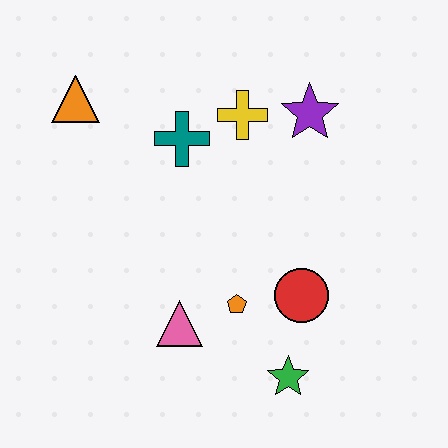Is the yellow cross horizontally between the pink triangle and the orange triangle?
No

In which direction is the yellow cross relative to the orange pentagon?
The yellow cross is above the orange pentagon.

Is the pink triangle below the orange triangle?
Yes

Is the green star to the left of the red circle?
Yes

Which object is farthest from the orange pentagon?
The orange triangle is farthest from the orange pentagon.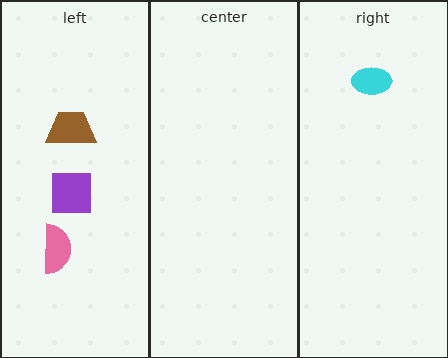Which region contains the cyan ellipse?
The right region.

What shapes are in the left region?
The brown trapezoid, the purple square, the pink semicircle.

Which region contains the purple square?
The left region.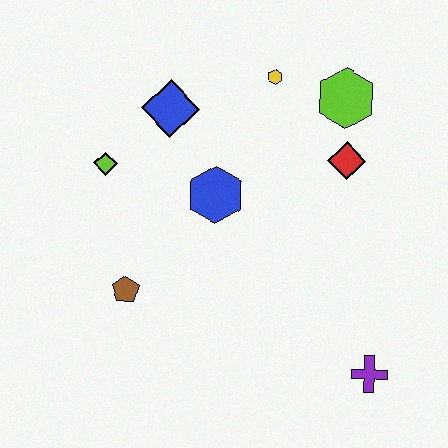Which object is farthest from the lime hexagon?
The brown pentagon is farthest from the lime hexagon.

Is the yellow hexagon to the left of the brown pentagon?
No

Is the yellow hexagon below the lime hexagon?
No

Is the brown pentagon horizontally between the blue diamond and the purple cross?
No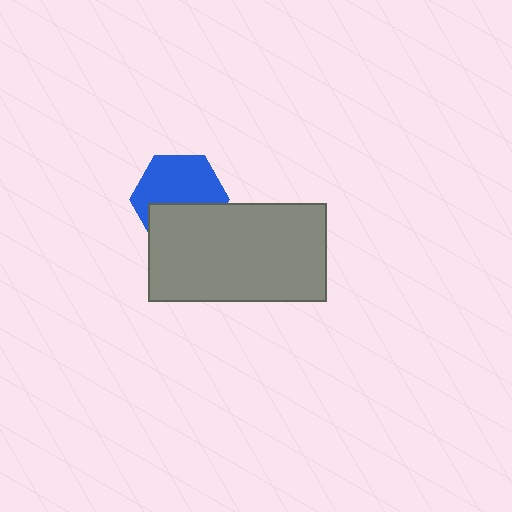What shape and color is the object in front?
The object in front is a gray rectangle.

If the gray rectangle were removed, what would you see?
You would see the complete blue hexagon.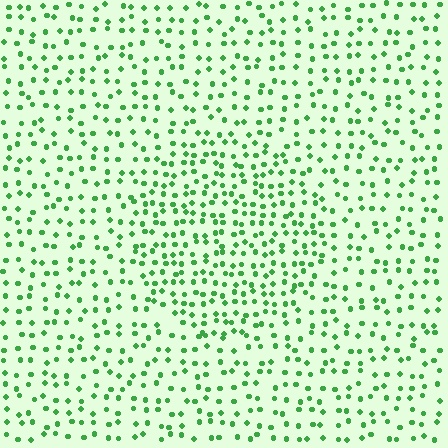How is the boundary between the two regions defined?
The boundary is defined by a change in element density (approximately 1.6x ratio). All elements are the same color, size, and shape.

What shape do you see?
I see a circle.